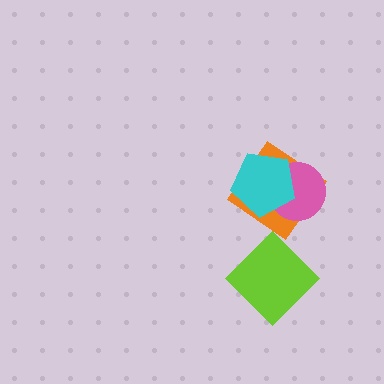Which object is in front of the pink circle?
The cyan pentagon is in front of the pink circle.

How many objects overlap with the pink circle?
2 objects overlap with the pink circle.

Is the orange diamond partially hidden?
Yes, it is partially covered by another shape.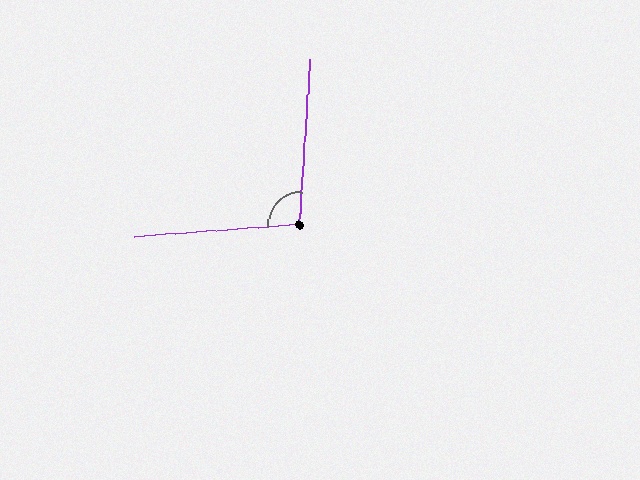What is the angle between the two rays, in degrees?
Approximately 98 degrees.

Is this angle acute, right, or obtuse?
It is obtuse.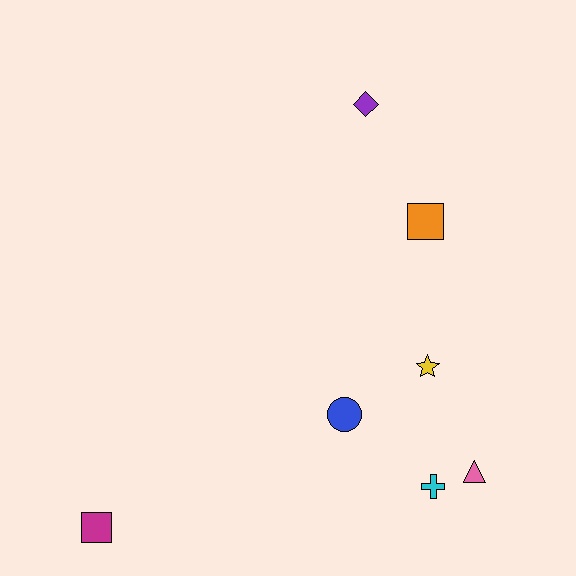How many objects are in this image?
There are 7 objects.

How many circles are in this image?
There is 1 circle.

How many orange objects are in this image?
There is 1 orange object.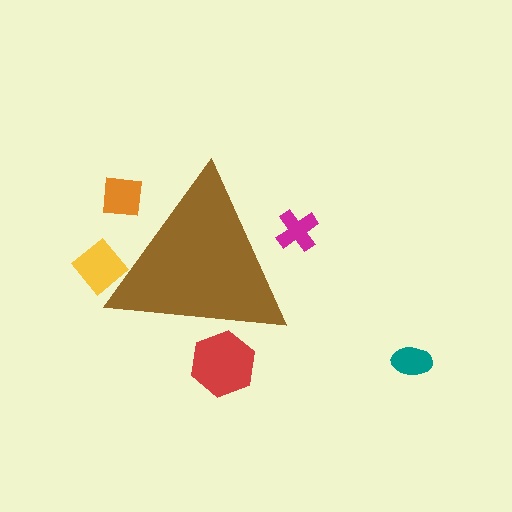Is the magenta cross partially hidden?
Yes, the magenta cross is partially hidden behind the brown triangle.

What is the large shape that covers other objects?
A brown triangle.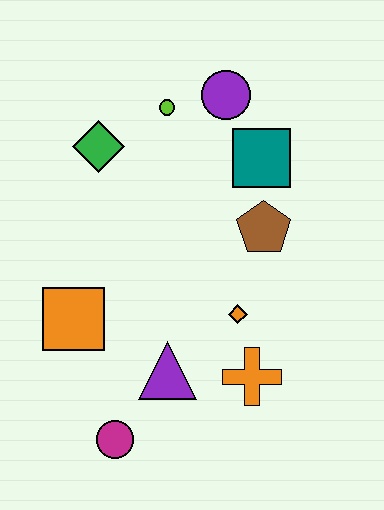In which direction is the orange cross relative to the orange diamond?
The orange cross is below the orange diamond.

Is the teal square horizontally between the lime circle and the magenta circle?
No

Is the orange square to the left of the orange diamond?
Yes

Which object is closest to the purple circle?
The lime circle is closest to the purple circle.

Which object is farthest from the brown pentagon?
The magenta circle is farthest from the brown pentagon.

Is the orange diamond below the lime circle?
Yes